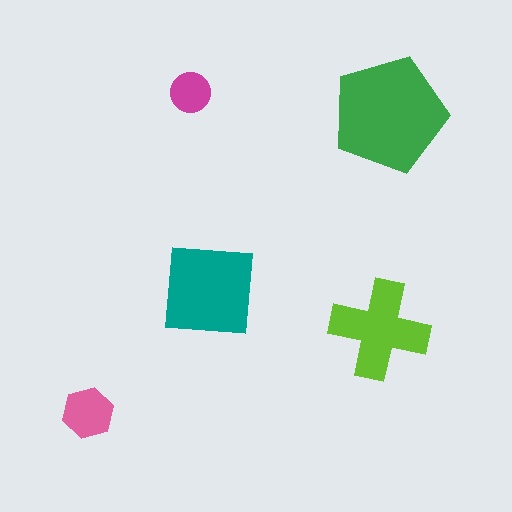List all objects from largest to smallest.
The green pentagon, the teal square, the lime cross, the pink hexagon, the magenta circle.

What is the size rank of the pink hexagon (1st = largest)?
4th.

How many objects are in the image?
There are 5 objects in the image.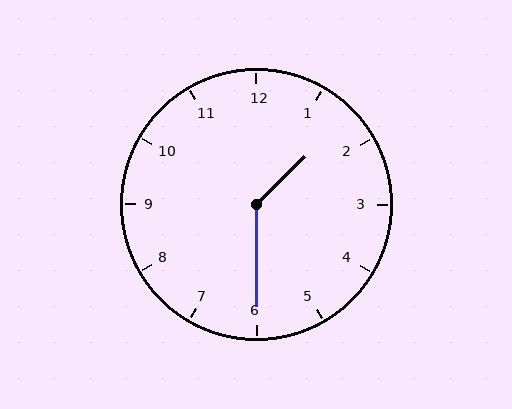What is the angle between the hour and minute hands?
Approximately 135 degrees.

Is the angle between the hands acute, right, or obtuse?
It is obtuse.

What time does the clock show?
1:30.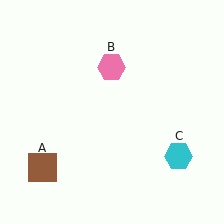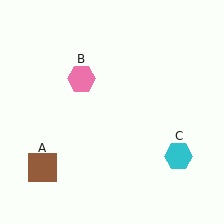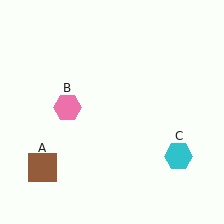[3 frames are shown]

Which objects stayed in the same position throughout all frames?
Brown square (object A) and cyan hexagon (object C) remained stationary.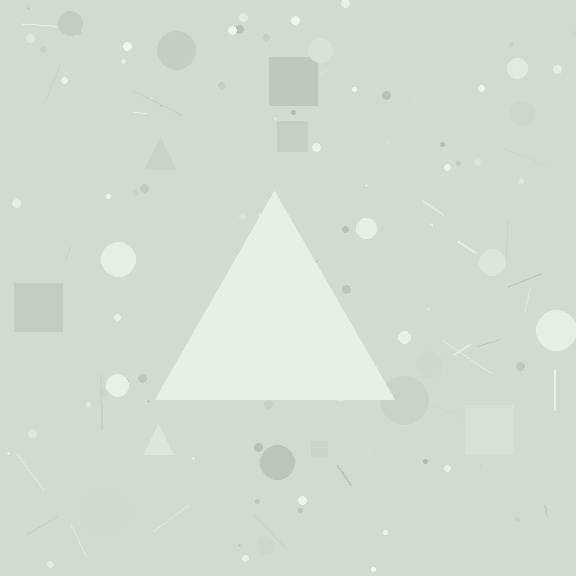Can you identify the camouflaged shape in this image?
The camouflaged shape is a triangle.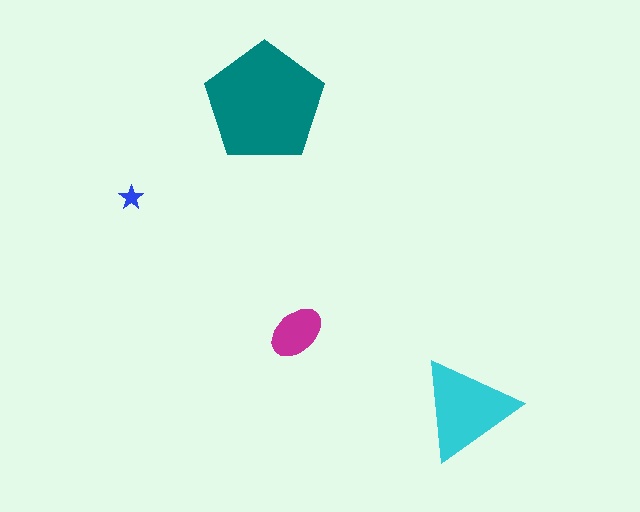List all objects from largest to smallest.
The teal pentagon, the cyan triangle, the magenta ellipse, the blue star.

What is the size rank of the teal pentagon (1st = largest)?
1st.